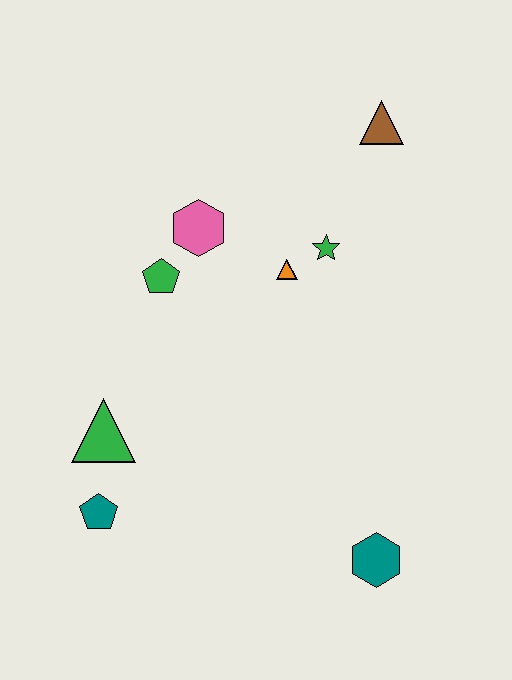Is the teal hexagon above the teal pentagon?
No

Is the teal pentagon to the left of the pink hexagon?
Yes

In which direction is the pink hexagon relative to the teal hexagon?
The pink hexagon is above the teal hexagon.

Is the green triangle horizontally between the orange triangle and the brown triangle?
No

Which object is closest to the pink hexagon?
The green pentagon is closest to the pink hexagon.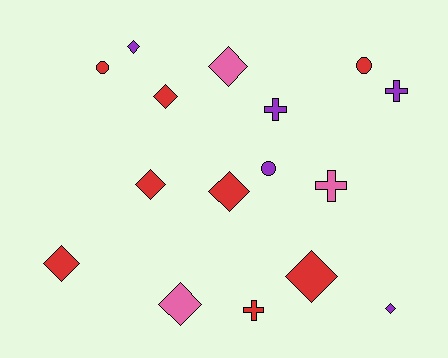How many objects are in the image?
There are 16 objects.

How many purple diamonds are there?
There are 2 purple diamonds.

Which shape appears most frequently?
Diamond, with 9 objects.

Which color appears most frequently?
Red, with 8 objects.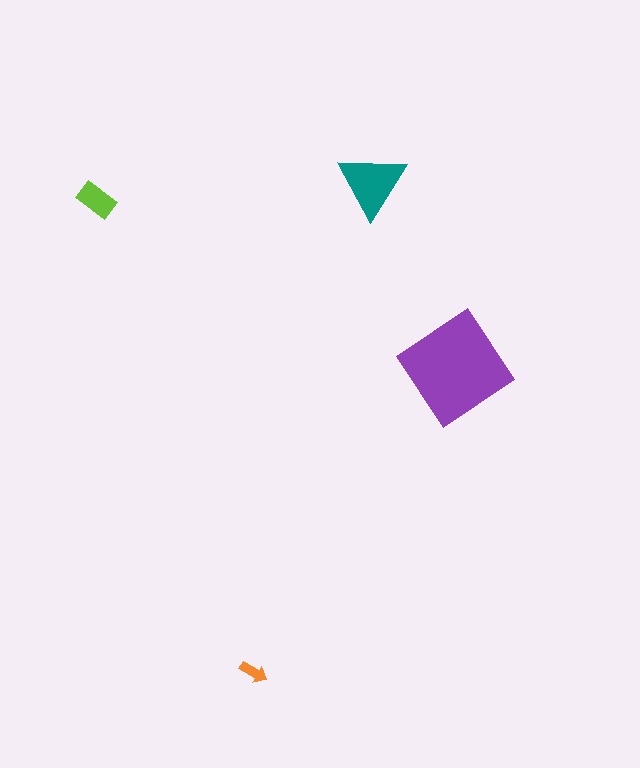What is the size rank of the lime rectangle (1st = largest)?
3rd.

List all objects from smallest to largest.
The orange arrow, the lime rectangle, the teal triangle, the purple diamond.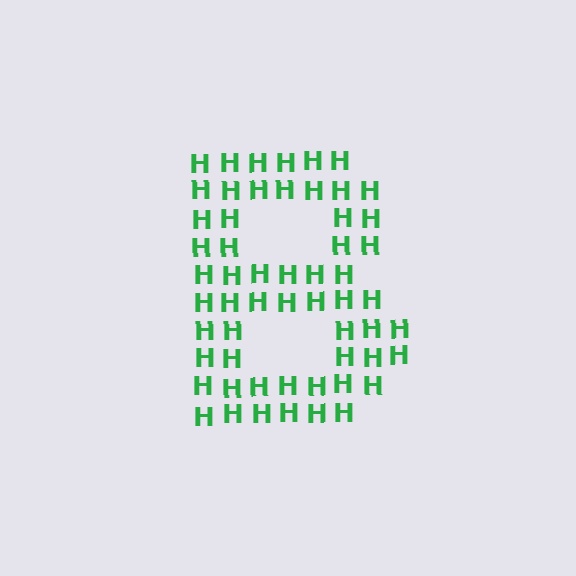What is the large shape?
The large shape is the letter B.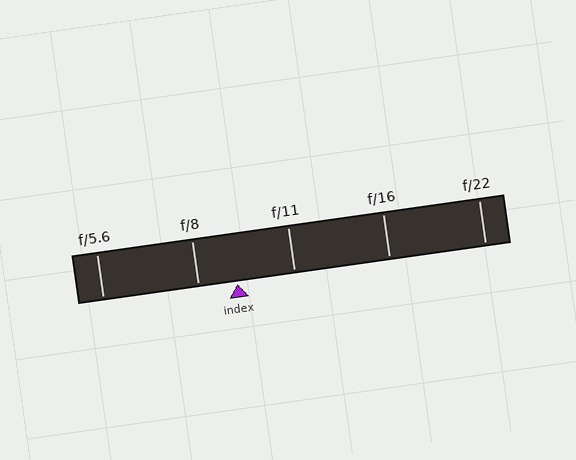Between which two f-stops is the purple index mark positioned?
The index mark is between f/8 and f/11.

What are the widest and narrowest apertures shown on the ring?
The widest aperture shown is f/5.6 and the narrowest is f/22.